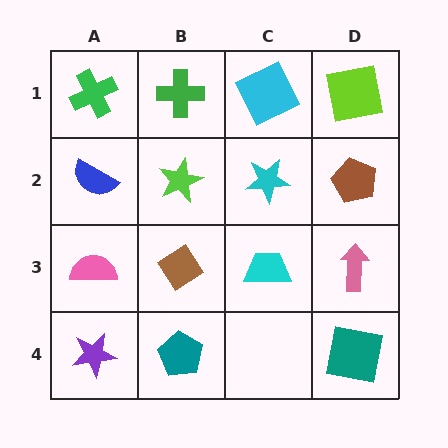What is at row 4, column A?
A purple star.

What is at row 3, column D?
A pink arrow.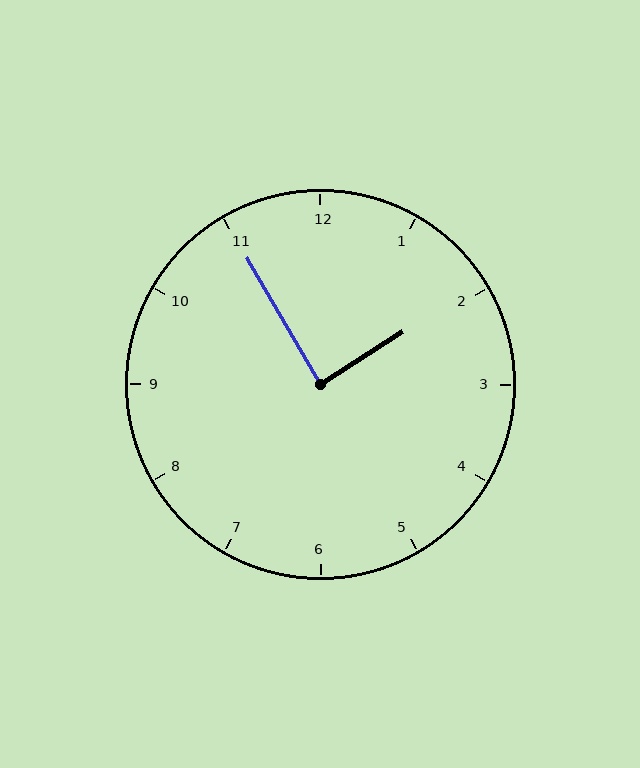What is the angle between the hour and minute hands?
Approximately 88 degrees.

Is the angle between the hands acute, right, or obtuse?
It is right.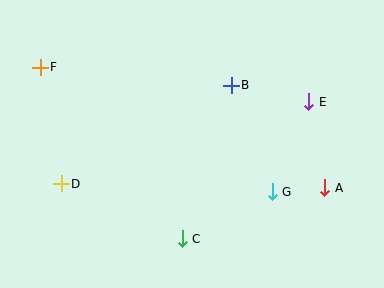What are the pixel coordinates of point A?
Point A is at (325, 188).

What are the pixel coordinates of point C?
Point C is at (182, 239).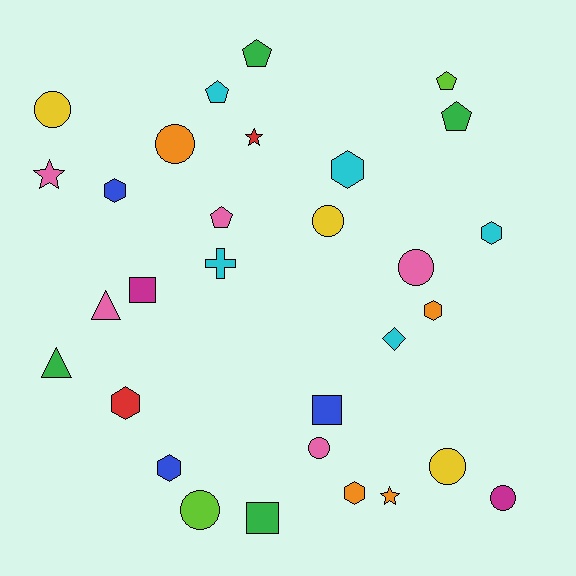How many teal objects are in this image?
There are no teal objects.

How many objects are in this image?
There are 30 objects.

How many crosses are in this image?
There is 1 cross.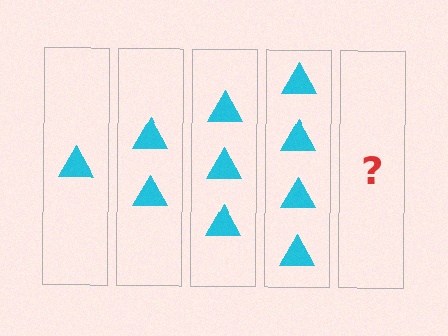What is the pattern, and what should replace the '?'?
The pattern is that each step adds one more triangle. The '?' should be 5 triangles.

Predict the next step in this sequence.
The next step is 5 triangles.